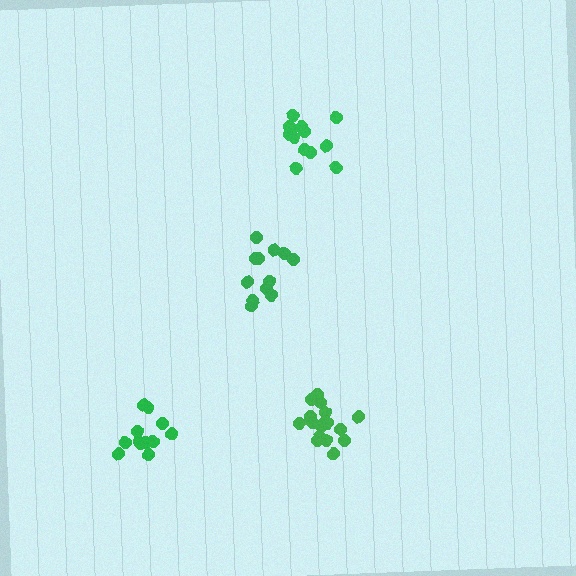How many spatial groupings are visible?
There are 4 spatial groupings.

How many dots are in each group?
Group 1: 12 dots, Group 2: 13 dots, Group 3: 17 dots, Group 4: 12 dots (54 total).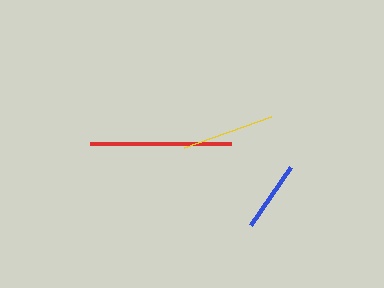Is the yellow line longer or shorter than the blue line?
The yellow line is longer than the blue line.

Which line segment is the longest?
The red line is the longest at approximately 141 pixels.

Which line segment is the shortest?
The blue line is the shortest at approximately 71 pixels.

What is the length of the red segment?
The red segment is approximately 141 pixels long.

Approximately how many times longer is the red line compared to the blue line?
The red line is approximately 2.0 times the length of the blue line.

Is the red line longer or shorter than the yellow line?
The red line is longer than the yellow line.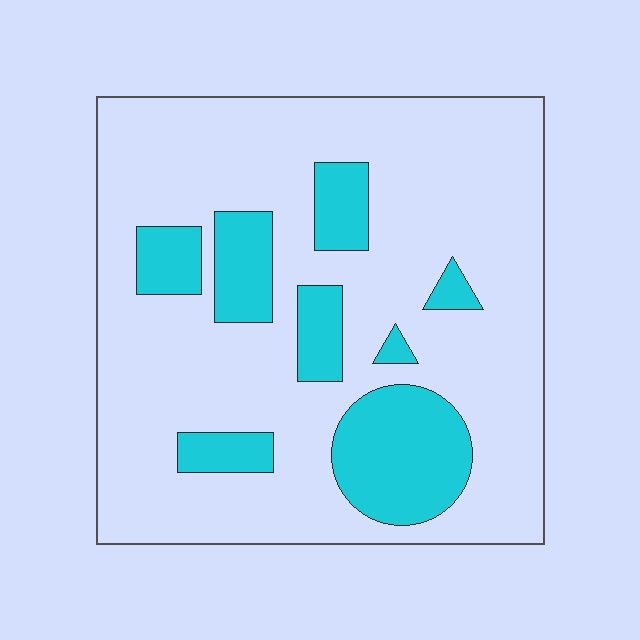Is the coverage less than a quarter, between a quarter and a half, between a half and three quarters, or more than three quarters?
Less than a quarter.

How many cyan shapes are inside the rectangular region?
8.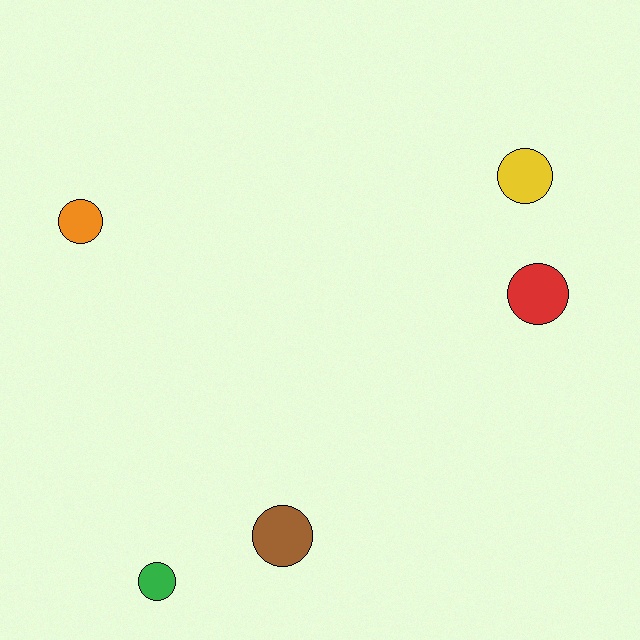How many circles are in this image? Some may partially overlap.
There are 5 circles.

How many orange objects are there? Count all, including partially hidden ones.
There is 1 orange object.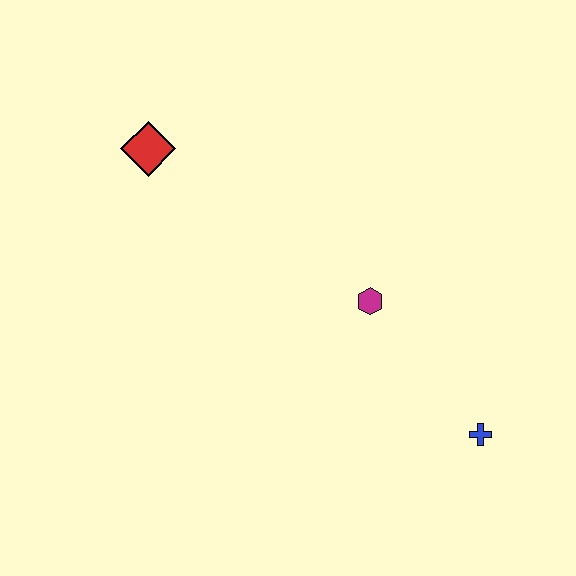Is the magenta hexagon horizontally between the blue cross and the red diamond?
Yes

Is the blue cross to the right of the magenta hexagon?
Yes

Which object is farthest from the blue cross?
The red diamond is farthest from the blue cross.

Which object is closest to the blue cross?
The magenta hexagon is closest to the blue cross.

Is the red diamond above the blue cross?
Yes